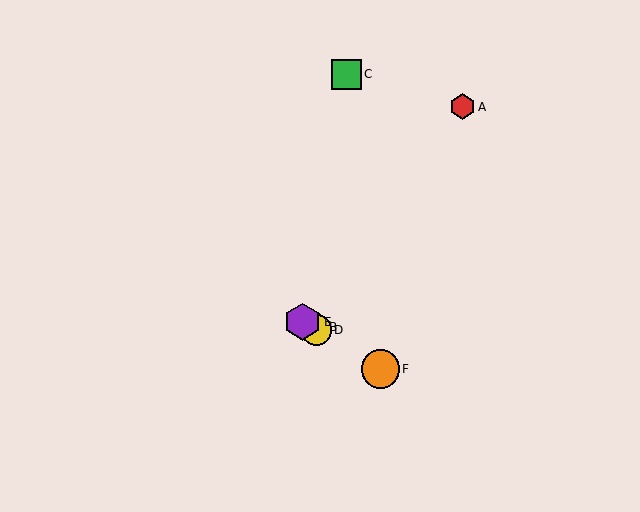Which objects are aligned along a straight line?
Objects B, D, E, F are aligned along a straight line.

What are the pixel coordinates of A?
Object A is at (463, 107).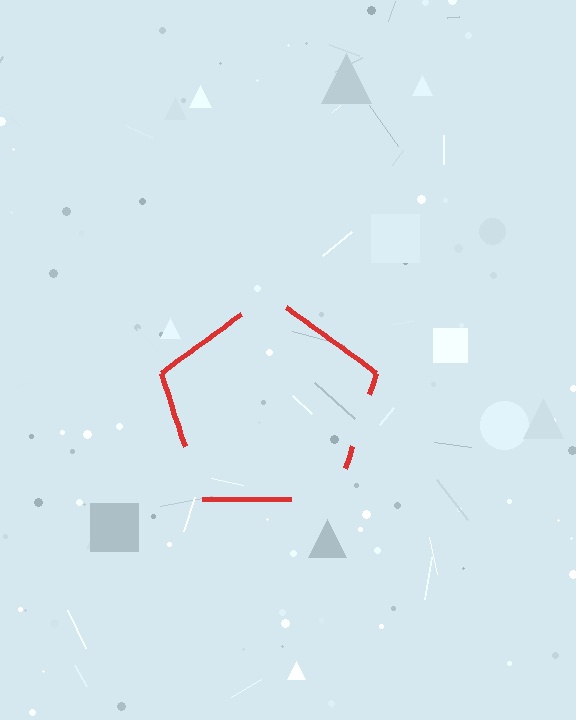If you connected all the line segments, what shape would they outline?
They would outline a pentagon.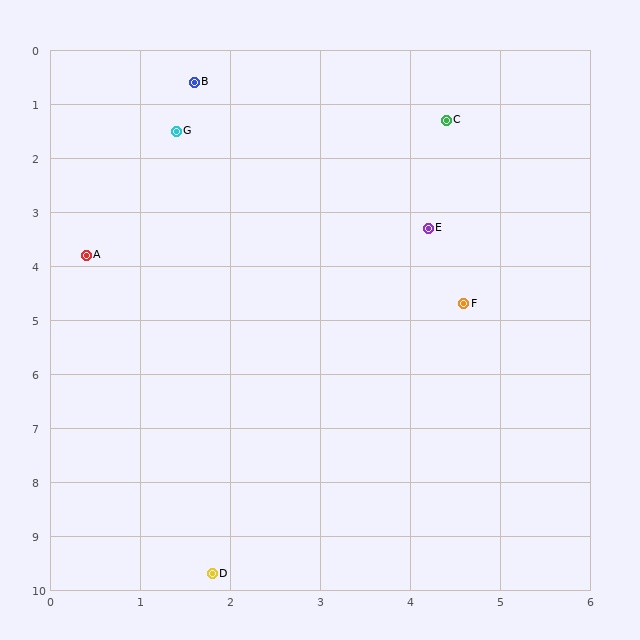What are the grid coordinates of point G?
Point G is at approximately (1.4, 1.5).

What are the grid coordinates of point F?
Point F is at approximately (4.6, 4.7).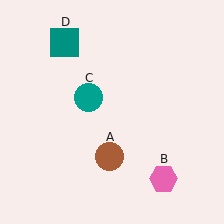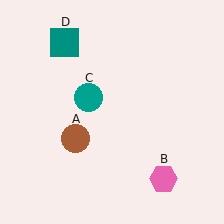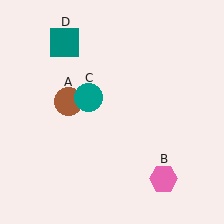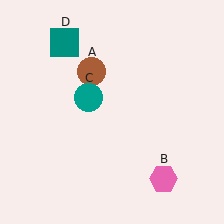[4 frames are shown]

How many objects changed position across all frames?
1 object changed position: brown circle (object A).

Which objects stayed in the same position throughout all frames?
Pink hexagon (object B) and teal circle (object C) and teal square (object D) remained stationary.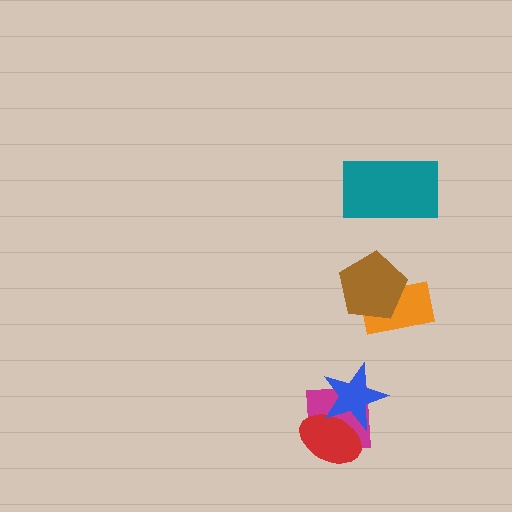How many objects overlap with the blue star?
2 objects overlap with the blue star.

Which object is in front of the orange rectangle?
The brown pentagon is in front of the orange rectangle.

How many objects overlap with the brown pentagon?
1 object overlaps with the brown pentagon.